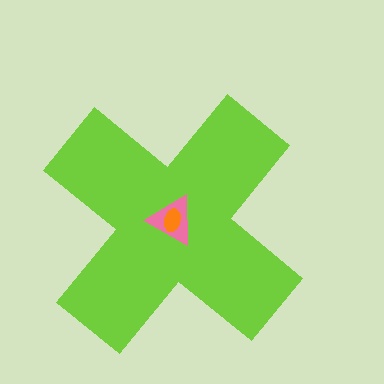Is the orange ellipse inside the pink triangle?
Yes.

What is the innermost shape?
The orange ellipse.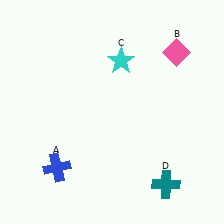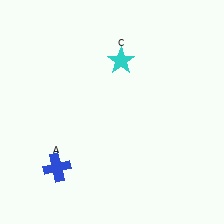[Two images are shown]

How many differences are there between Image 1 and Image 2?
There are 2 differences between the two images.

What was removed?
The teal cross (D), the pink diamond (B) were removed in Image 2.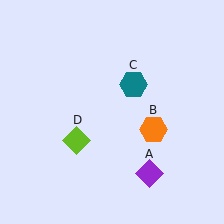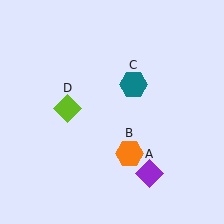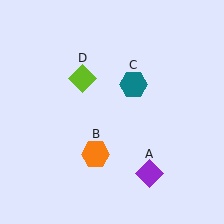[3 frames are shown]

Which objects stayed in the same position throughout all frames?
Purple diamond (object A) and teal hexagon (object C) remained stationary.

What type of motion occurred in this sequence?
The orange hexagon (object B), lime diamond (object D) rotated clockwise around the center of the scene.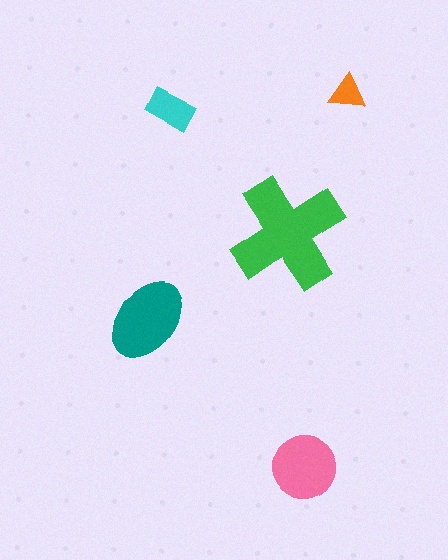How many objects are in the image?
There are 5 objects in the image.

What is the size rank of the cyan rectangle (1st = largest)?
4th.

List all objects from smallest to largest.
The orange triangle, the cyan rectangle, the pink circle, the teal ellipse, the green cross.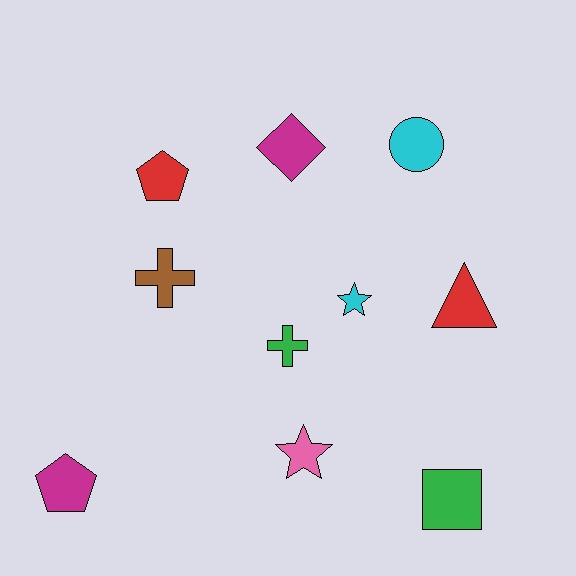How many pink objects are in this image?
There is 1 pink object.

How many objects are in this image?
There are 10 objects.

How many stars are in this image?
There are 2 stars.